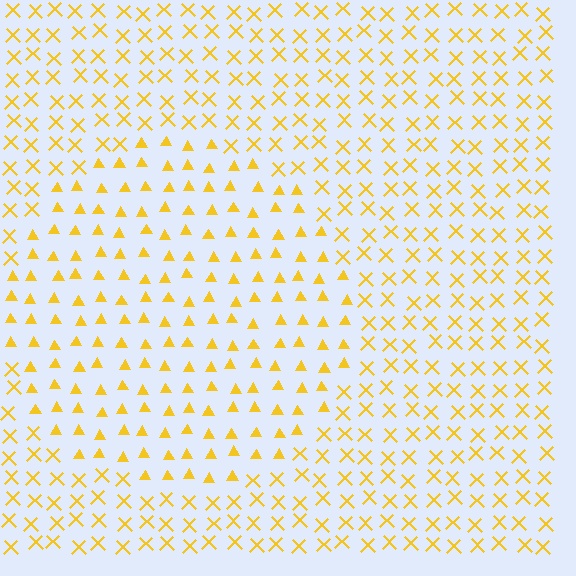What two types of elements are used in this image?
The image uses triangles inside the circle region and X marks outside it.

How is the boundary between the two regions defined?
The boundary is defined by a change in element shape: triangles inside vs. X marks outside. All elements share the same color and spacing.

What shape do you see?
I see a circle.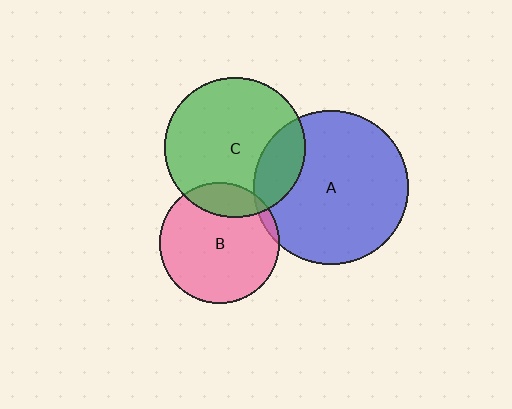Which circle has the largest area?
Circle A (blue).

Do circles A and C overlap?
Yes.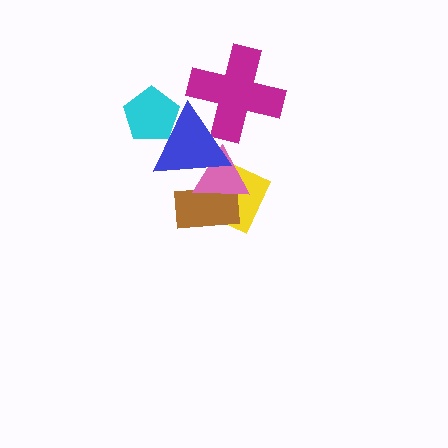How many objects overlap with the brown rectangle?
3 objects overlap with the brown rectangle.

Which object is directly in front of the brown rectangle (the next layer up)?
The pink triangle is directly in front of the brown rectangle.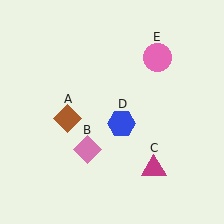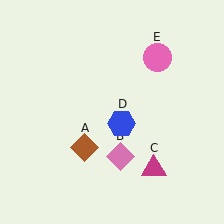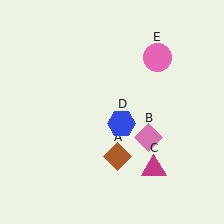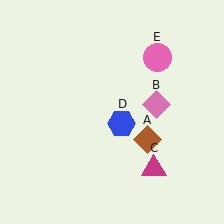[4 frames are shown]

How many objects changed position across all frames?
2 objects changed position: brown diamond (object A), pink diamond (object B).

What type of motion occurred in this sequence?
The brown diamond (object A), pink diamond (object B) rotated counterclockwise around the center of the scene.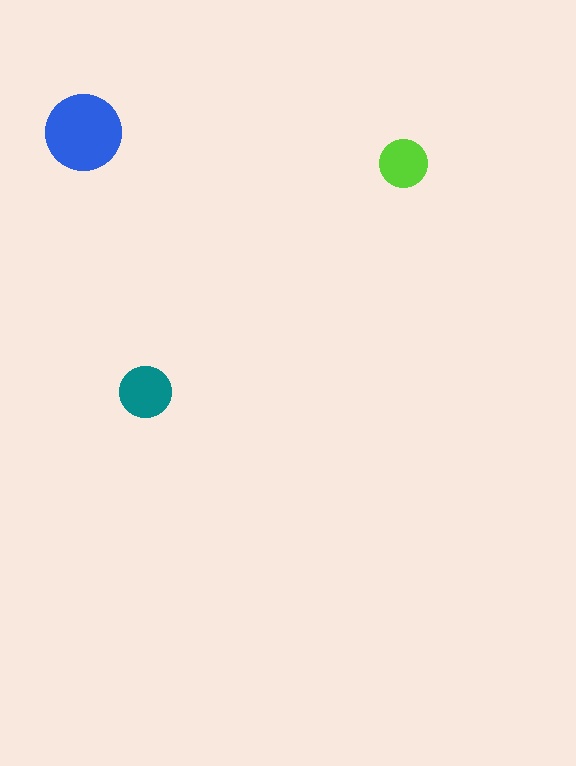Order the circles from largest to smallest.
the blue one, the teal one, the lime one.